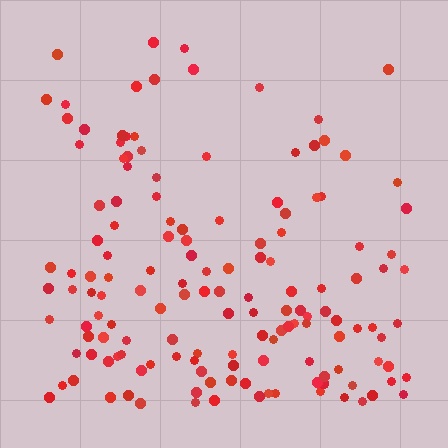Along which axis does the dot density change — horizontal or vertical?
Vertical.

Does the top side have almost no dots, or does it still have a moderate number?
Still a moderate number, just noticeably fewer than the bottom.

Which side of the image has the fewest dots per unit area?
The top.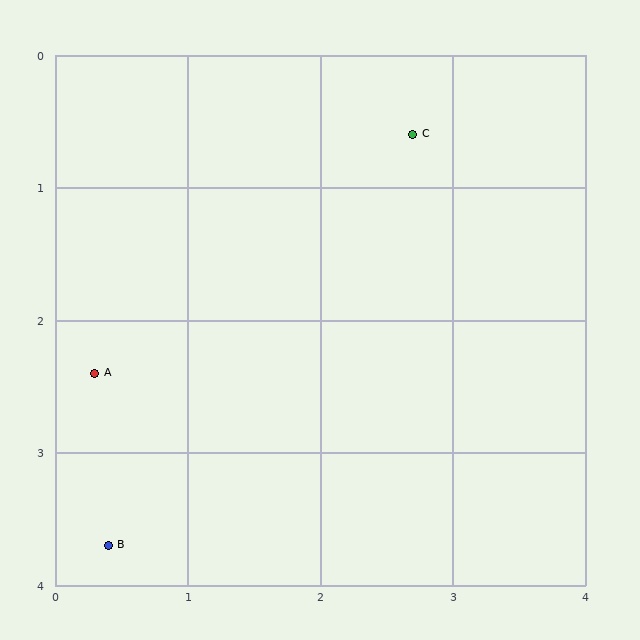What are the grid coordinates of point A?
Point A is at approximately (0.3, 2.4).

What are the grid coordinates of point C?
Point C is at approximately (2.7, 0.6).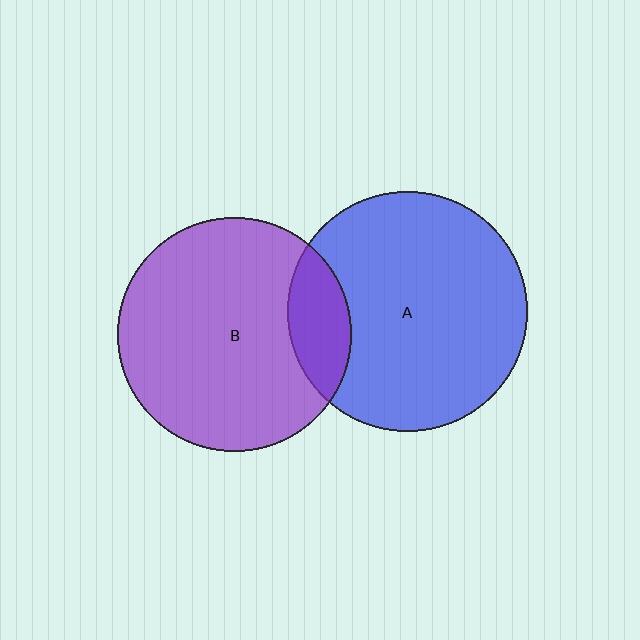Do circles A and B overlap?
Yes.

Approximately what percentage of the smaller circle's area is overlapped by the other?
Approximately 15%.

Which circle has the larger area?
Circle A (blue).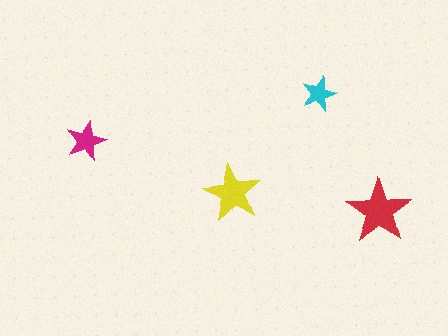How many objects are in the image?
There are 4 objects in the image.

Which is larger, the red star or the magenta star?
The red one.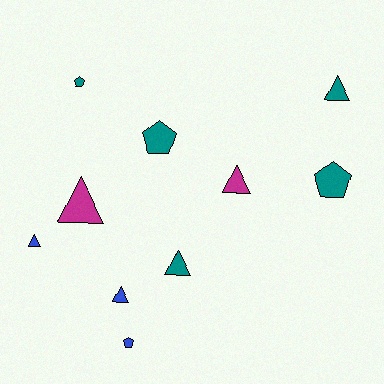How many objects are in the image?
There are 10 objects.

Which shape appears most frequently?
Triangle, with 6 objects.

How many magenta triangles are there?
There are 2 magenta triangles.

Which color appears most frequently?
Teal, with 5 objects.